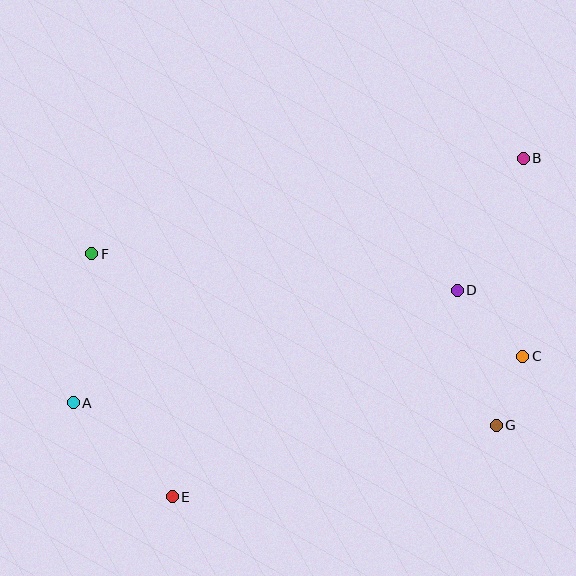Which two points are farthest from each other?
Points A and B are farthest from each other.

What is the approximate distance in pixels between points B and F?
The distance between B and F is approximately 442 pixels.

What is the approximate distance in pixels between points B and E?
The distance between B and E is approximately 488 pixels.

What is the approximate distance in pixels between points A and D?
The distance between A and D is approximately 400 pixels.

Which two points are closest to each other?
Points C and G are closest to each other.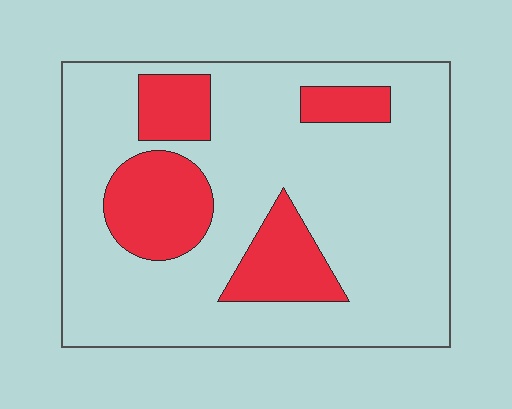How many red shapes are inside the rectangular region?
4.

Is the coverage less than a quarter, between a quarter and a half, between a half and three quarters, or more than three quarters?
Less than a quarter.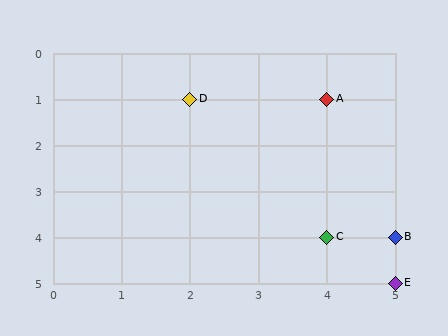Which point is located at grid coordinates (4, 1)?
Point A is at (4, 1).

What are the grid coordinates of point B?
Point B is at grid coordinates (5, 4).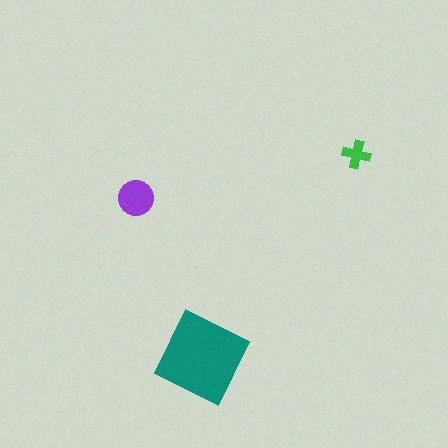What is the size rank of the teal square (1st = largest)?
1st.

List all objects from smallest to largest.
The green cross, the purple circle, the teal square.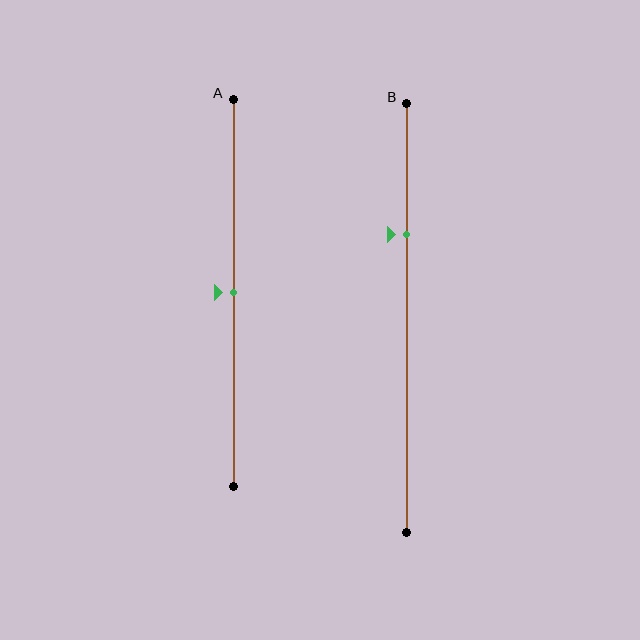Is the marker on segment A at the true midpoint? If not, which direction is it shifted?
Yes, the marker on segment A is at the true midpoint.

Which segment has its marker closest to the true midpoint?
Segment A has its marker closest to the true midpoint.